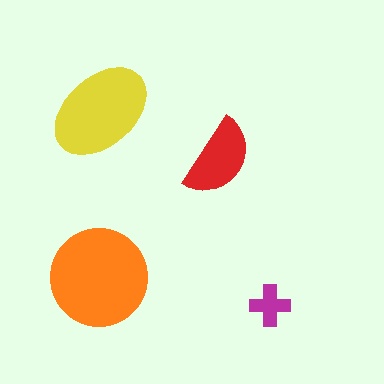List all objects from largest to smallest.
The orange circle, the yellow ellipse, the red semicircle, the magenta cross.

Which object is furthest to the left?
The orange circle is leftmost.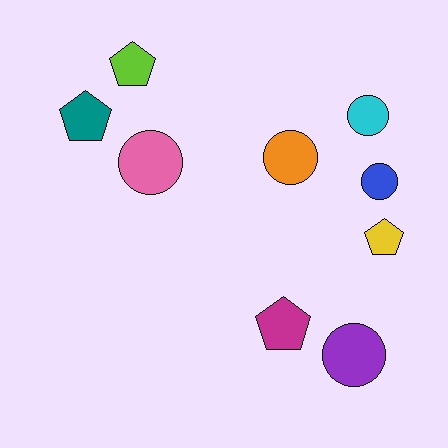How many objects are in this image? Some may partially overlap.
There are 9 objects.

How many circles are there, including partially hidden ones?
There are 5 circles.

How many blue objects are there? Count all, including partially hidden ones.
There is 1 blue object.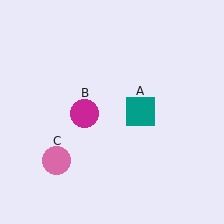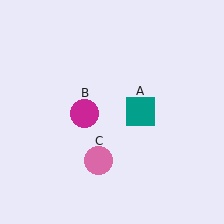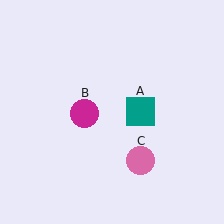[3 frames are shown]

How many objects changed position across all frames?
1 object changed position: pink circle (object C).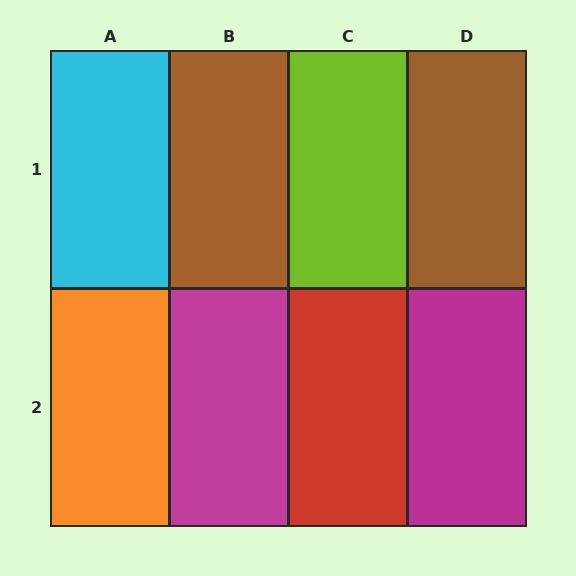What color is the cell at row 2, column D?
Magenta.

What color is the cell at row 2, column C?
Red.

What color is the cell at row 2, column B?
Magenta.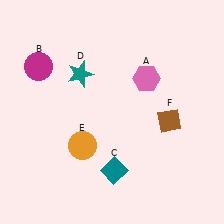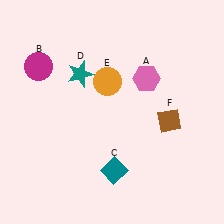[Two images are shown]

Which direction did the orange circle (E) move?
The orange circle (E) moved up.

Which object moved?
The orange circle (E) moved up.